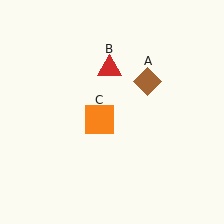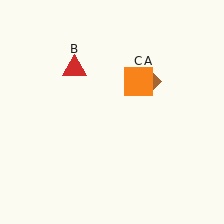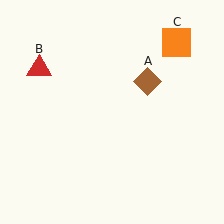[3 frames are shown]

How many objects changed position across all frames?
2 objects changed position: red triangle (object B), orange square (object C).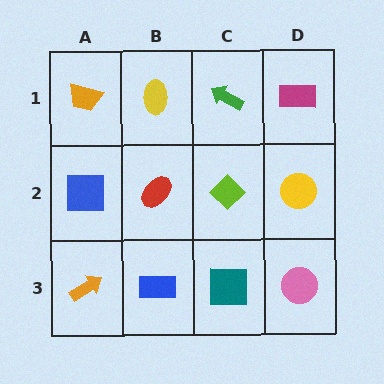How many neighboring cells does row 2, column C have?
4.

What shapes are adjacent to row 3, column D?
A yellow circle (row 2, column D), a teal square (row 3, column C).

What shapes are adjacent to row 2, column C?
A green arrow (row 1, column C), a teal square (row 3, column C), a red ellipse (row 2, column B), a yellow circle (row 2, column D).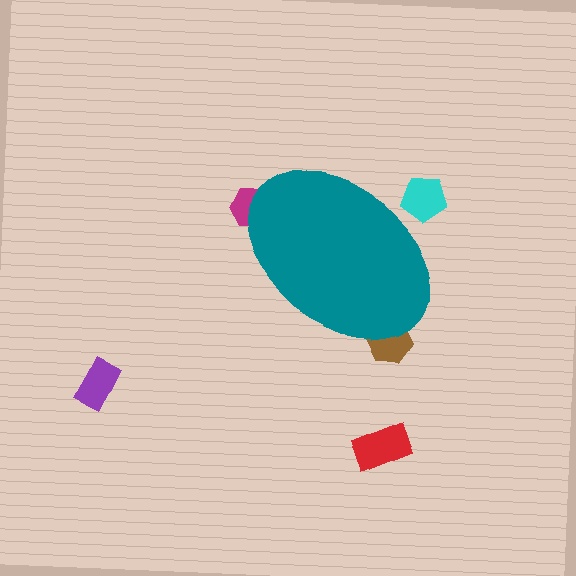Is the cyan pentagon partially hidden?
Yes, the cyan pentagon is partially hidden behind the teal ellipse.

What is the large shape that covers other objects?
A teal ellipse.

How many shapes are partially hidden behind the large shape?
3 shapes are partially hidden.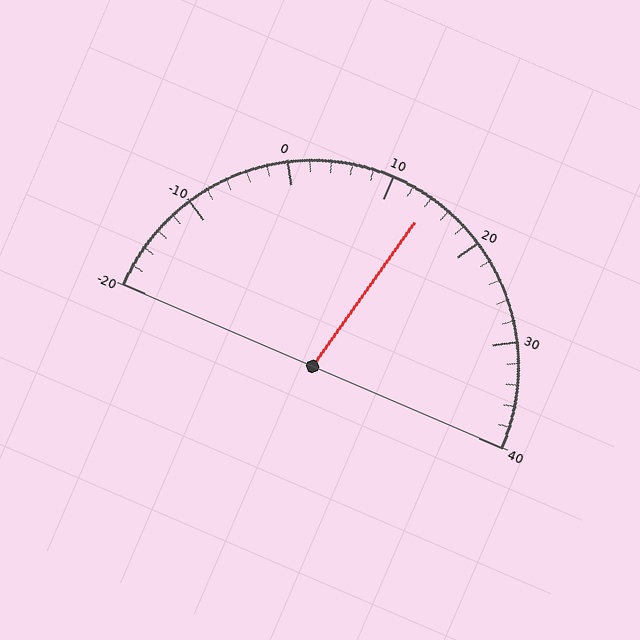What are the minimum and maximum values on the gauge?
The gauge ranges from -20 to 40.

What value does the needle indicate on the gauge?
The needle indicates approximately 14.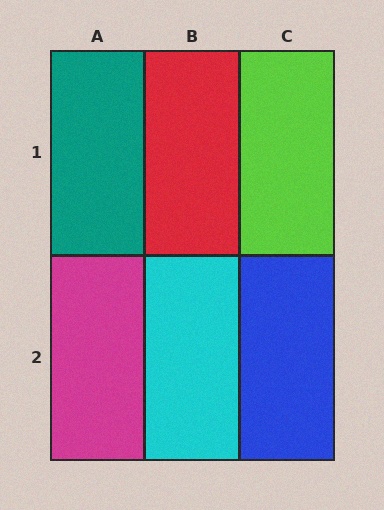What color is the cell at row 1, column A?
Teal.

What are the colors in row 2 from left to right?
Magenta, cyan, blue.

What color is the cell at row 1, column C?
Lime.